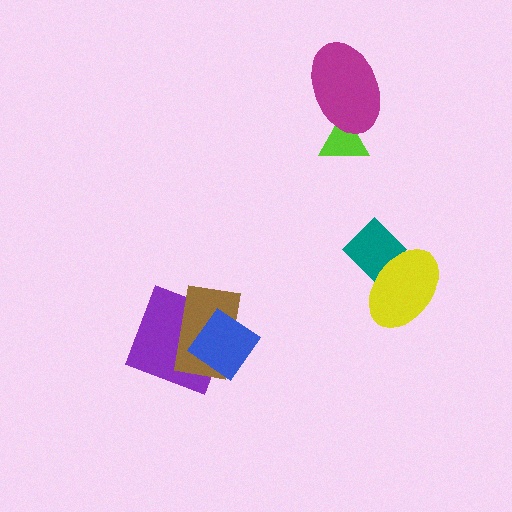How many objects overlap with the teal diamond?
1 object overlaps with the teal diamond.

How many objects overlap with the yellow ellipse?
1 object overlaps with the yellow ellipse.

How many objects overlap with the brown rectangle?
2 objects overlap with the brown rectangle.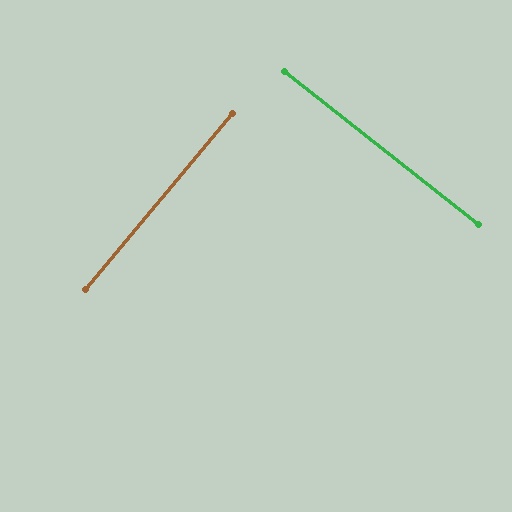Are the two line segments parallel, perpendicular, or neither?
Perpendicular — they meet at approximately 89°.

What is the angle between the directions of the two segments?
Approximately 89 degrees.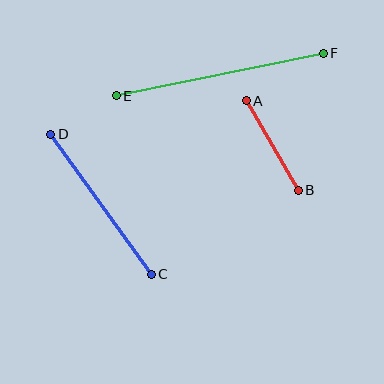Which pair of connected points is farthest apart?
Points E and F are farthest apart.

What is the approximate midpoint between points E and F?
The midpoint is at approximately (220, 75) pixels.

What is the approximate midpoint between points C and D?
The midpoint is at approximately (101, 204) pixels.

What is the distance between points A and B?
The distance is approximately 103 pixels.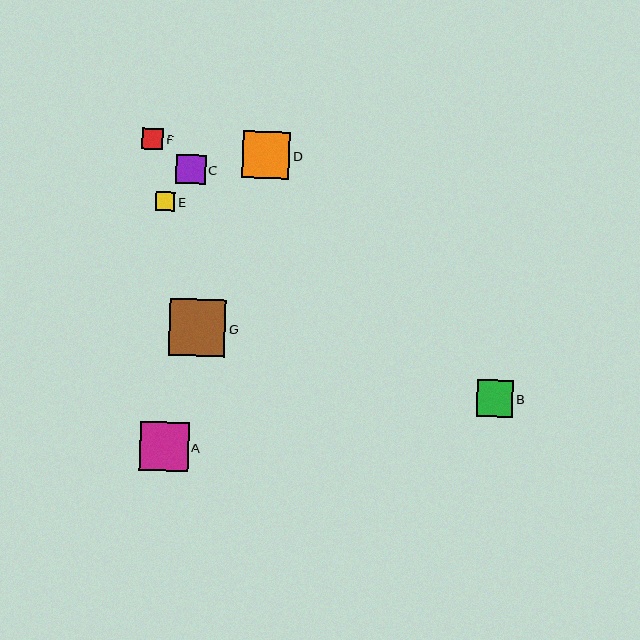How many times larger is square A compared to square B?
Square A is approximately 1.3 times the size of square B.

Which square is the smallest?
Square E is the smallest with a size of approximately 19 pixels.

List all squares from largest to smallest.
From largest to smallest: G, A, D, B, C, F, E.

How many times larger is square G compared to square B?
Square G is approximately 1.6 times the size of square B.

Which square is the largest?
Square G is the largest with a size of approximately 57 pixels.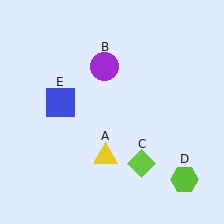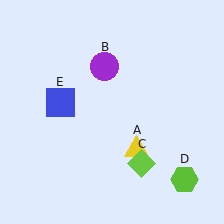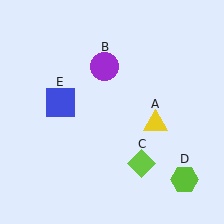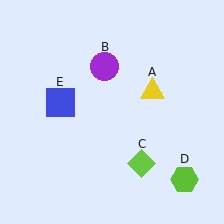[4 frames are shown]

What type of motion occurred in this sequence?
The yellow triangle (object A) rotated counterclockwise around the center of the scene.